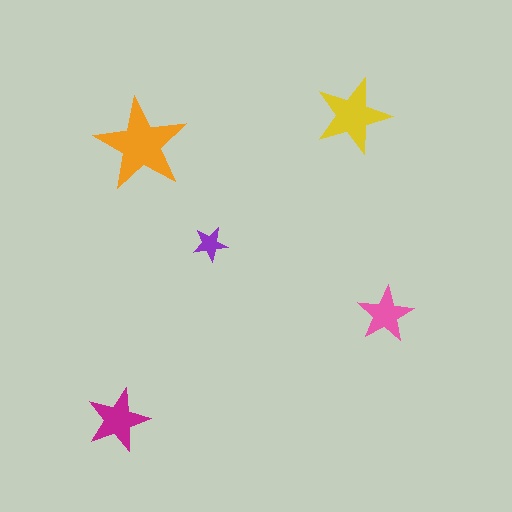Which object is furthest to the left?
The magenta star is leftmost.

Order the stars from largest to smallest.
the orange one, the yellow one, the magenta one, the pink one, the purple one.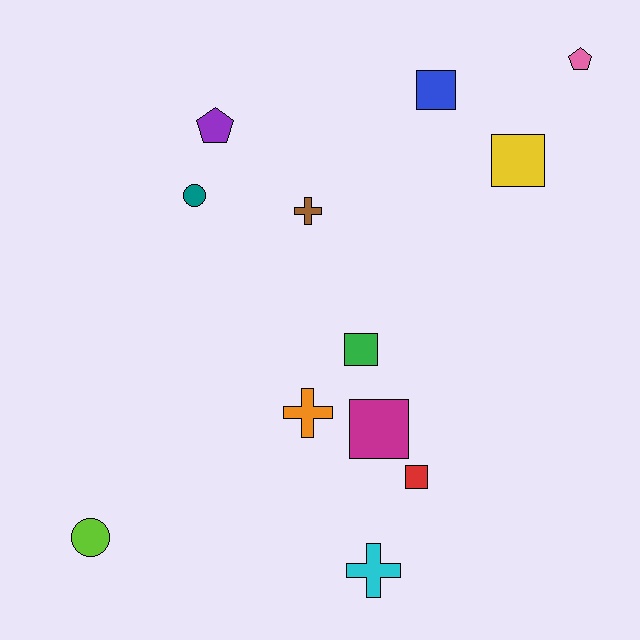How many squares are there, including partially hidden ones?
There are 5 squares.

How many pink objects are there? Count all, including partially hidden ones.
There is 1 pink object.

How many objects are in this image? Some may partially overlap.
There are 12 objects.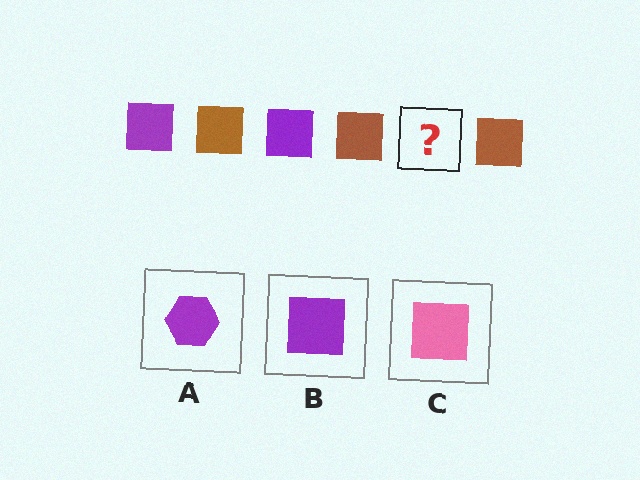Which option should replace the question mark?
Option B.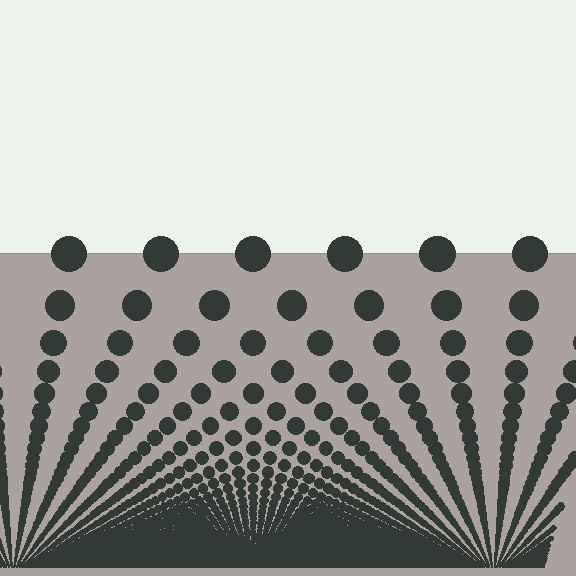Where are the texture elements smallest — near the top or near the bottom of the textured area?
Near the bottom.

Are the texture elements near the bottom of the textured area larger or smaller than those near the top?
Smaller. The gradient is inverted — elements near the bottom are smaller and denser.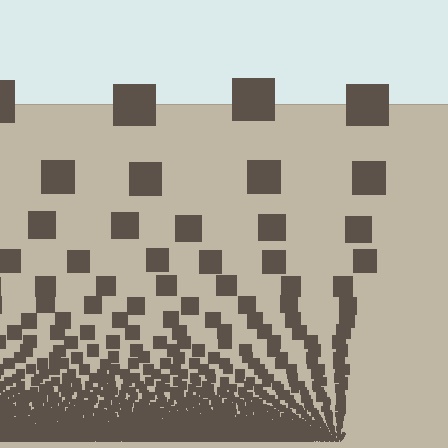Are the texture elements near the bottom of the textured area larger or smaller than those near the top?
Smaller. The gradient is inverted — elements near the bottom are smaller and denser.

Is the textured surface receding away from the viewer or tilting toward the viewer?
The surface appears to tilt toward the viewer. Texture elements get larger and sparser toward the top.